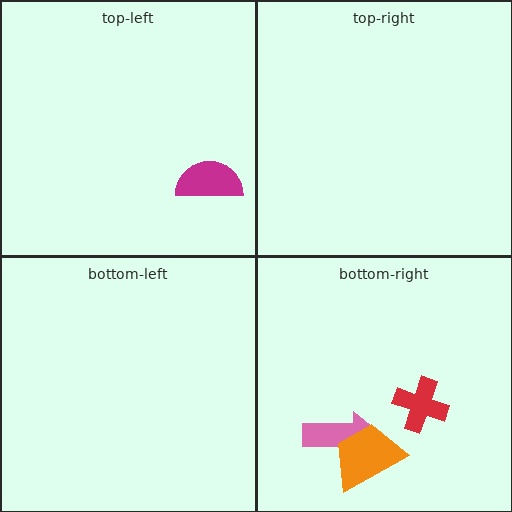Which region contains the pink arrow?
The bottom-right region.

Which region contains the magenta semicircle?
The top-left region.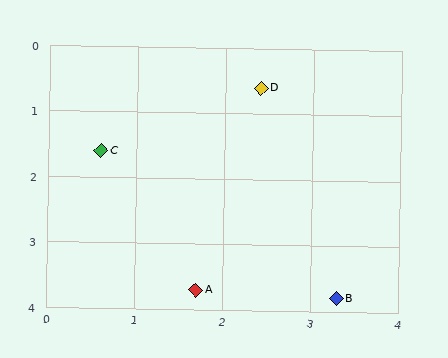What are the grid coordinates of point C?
Point C is at approximately (0.6, 1.6).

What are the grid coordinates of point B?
Point B is at approximately (3.3, 3.8).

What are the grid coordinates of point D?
Point D is at approximately (2.4, 0.6).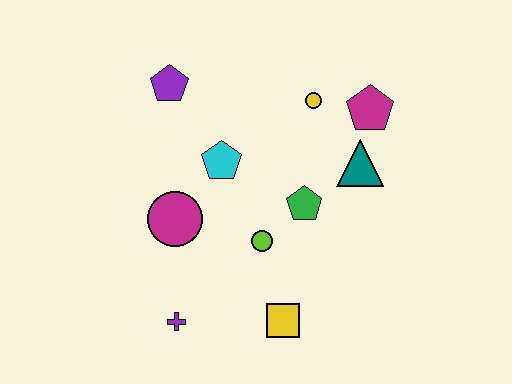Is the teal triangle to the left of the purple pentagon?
No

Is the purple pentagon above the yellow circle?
Yes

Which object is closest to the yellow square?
The lime circle is closest to the yellow square.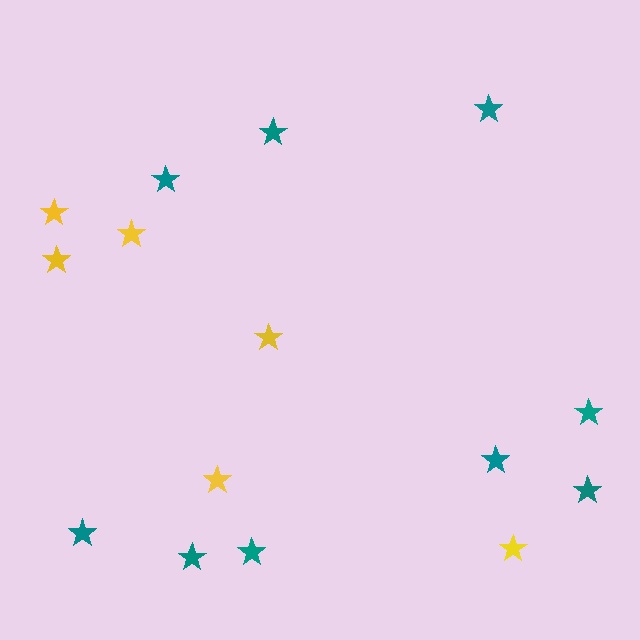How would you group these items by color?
There are 2 groups: one group of teal stars (9) and one group of yellow stars (6).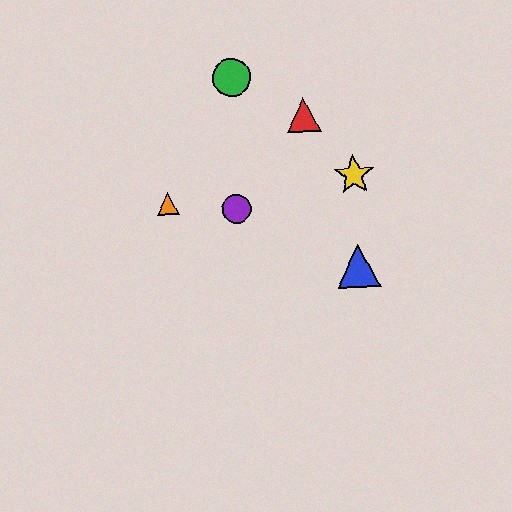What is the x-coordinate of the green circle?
The green circle is at x≈231.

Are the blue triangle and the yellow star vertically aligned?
Yes, both are at x≈359.